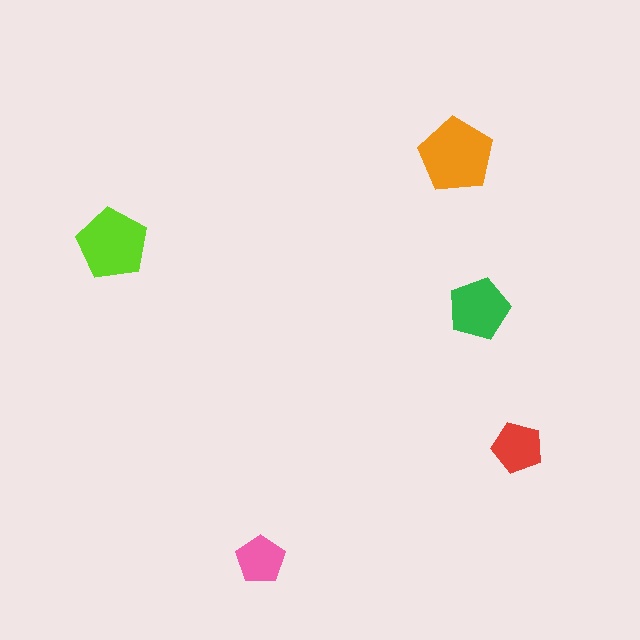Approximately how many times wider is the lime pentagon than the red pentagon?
About 1.5 times wider.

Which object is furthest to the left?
The lime pentagon is leftmost.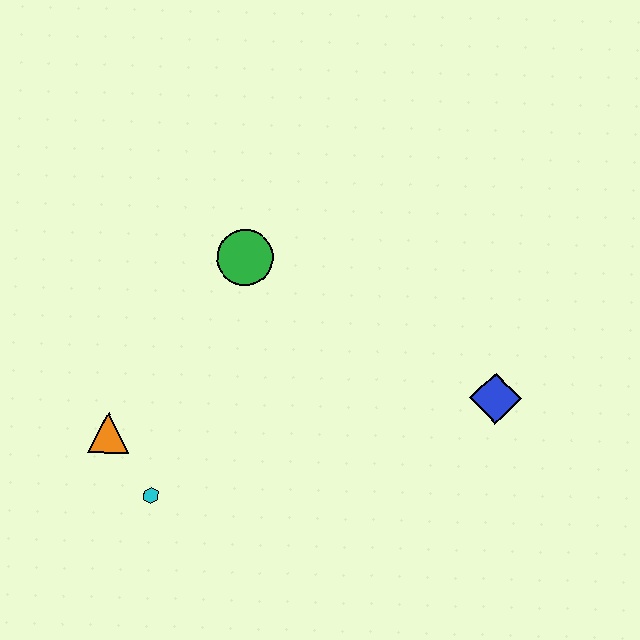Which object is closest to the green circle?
The orange triangle is closest to the green circle.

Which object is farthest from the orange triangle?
The blue diamond is farthest from the orange triangle.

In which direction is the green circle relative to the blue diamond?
The green circle is to the left of the blue diamond.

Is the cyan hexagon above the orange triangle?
No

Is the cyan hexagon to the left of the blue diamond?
Yes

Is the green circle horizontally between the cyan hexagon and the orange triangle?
No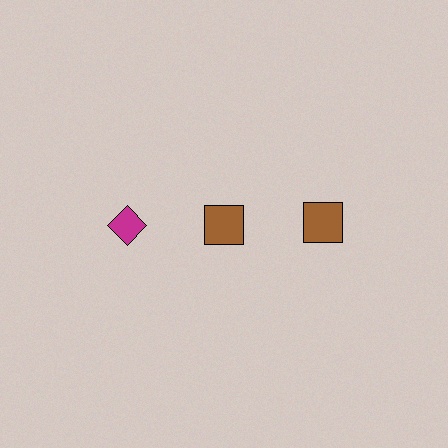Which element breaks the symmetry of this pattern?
The magenta diamond in the top row, leftmost column breaks the symmetry. All other shapes are brown squares.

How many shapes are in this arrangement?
There are 3 shapes arranged in a grid pattern.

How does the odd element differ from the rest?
It differs in both color (magenta instead of brown) and shape (diamond instead of square).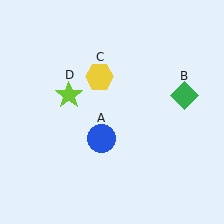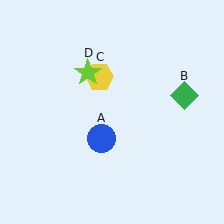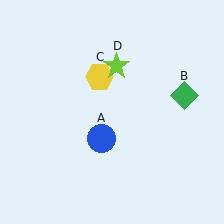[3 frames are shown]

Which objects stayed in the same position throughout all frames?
Blue circle (object A) and green diamond (object B) and yellow hexagon (object C) remained stationary.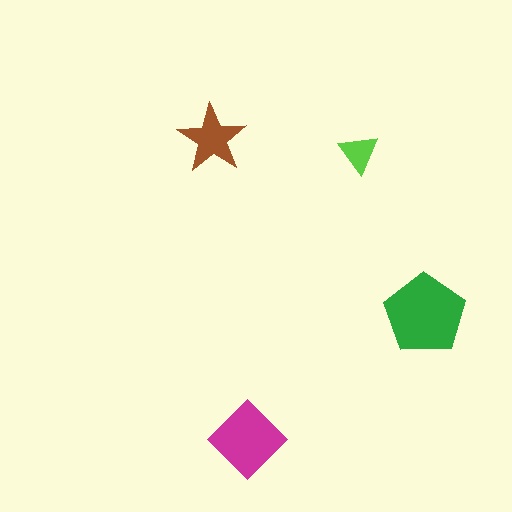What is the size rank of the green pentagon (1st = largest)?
1st.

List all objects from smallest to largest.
The lime triangle, the brown star, the magenta diamond, the green pentagon.